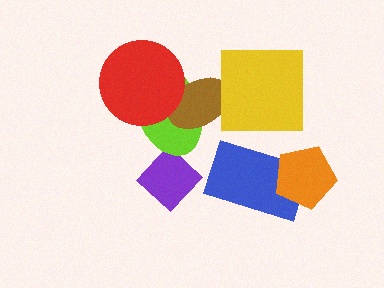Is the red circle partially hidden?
No, no other shape covers it.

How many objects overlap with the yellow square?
1 object overlaps with the yellow square.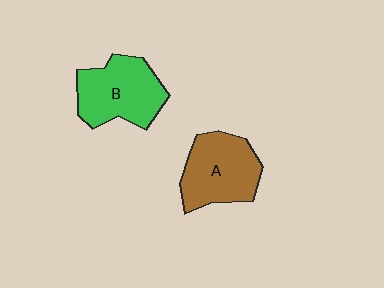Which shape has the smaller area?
Shape A (brown).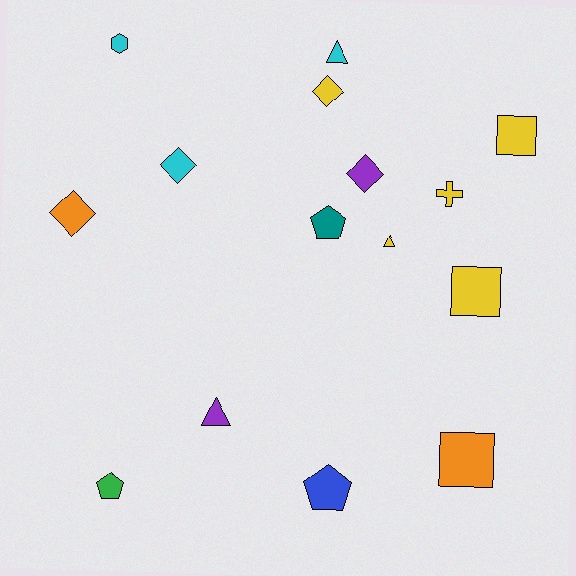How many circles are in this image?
There are no circles.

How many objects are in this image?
There are 15 objects.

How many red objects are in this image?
There are no red objects.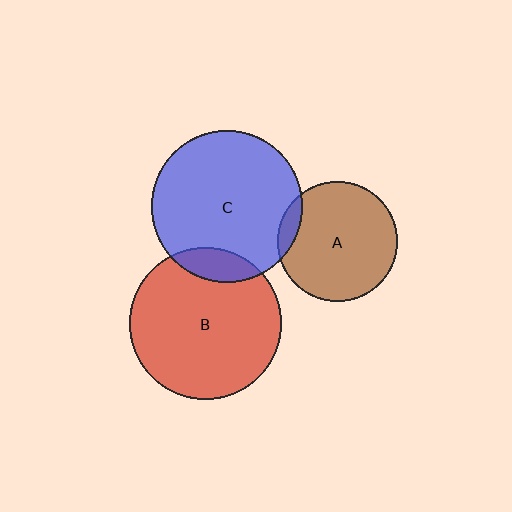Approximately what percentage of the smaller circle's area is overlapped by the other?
Approximately 10%.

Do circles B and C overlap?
Yes.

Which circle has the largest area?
Circle B (red).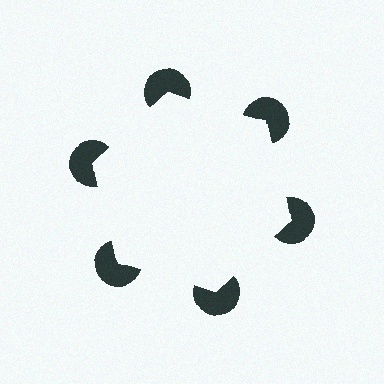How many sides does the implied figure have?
6 sides.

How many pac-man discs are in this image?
There are 6 — one at each vertex of the illusory hexagon.